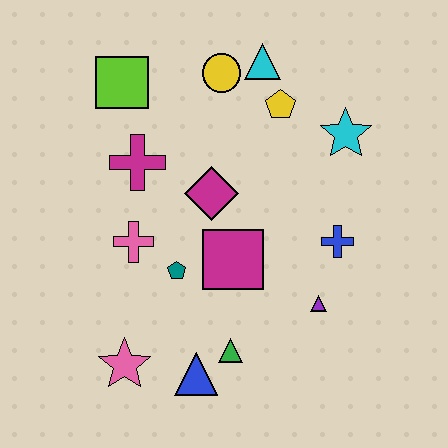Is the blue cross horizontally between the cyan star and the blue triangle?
Yes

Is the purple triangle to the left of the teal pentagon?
No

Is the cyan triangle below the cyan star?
No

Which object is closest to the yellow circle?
The cyan triangle is closest to the yellow circle.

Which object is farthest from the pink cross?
The cyan star is farthest from the pink cross.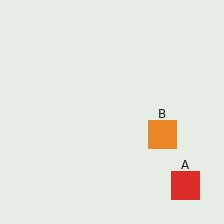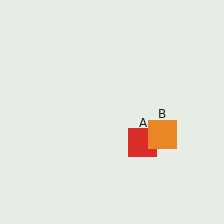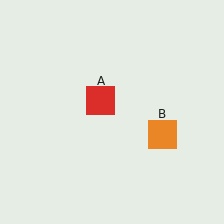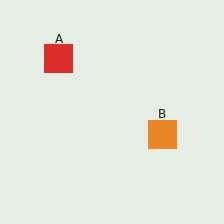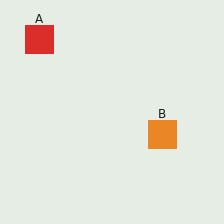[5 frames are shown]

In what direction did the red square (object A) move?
The red square (object A) moved up and to the left.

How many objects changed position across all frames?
1 object changed position: red square (object A).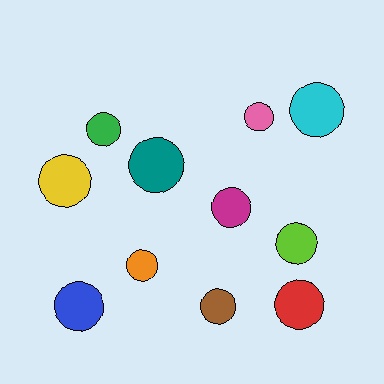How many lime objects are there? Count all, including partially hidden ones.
There is 1 lime object.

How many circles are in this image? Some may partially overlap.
There are 11 circles.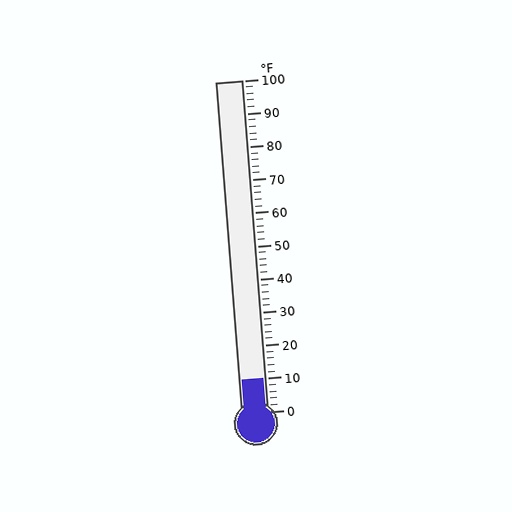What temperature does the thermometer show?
The thermometer shows approximately 10°F.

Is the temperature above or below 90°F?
The temperature is below 90°F.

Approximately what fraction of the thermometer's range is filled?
The thermometer is filled to approximately 10% of its range.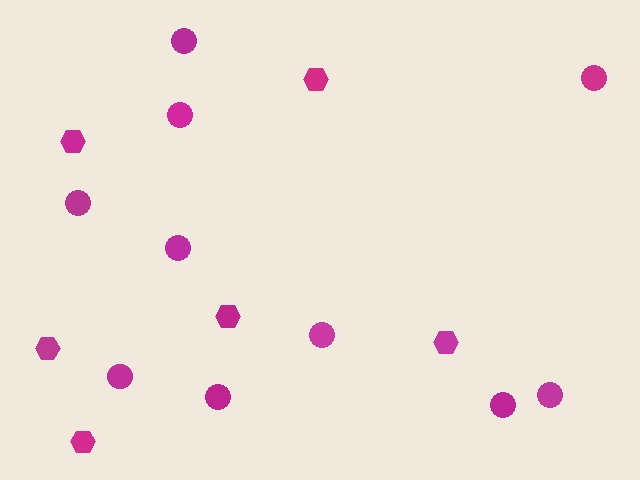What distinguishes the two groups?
There are 2 groups: one group of circles (10) and one group of hexagons (6).